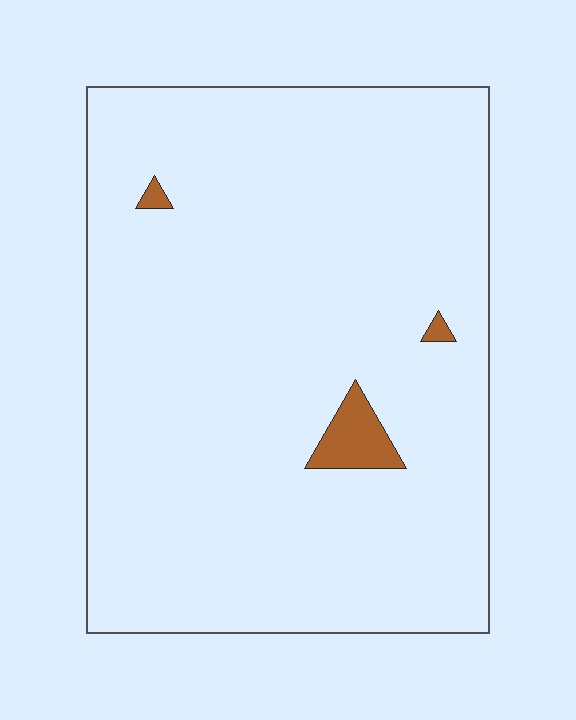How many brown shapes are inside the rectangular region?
3.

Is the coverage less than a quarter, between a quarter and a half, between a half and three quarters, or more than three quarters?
Less than a quarter.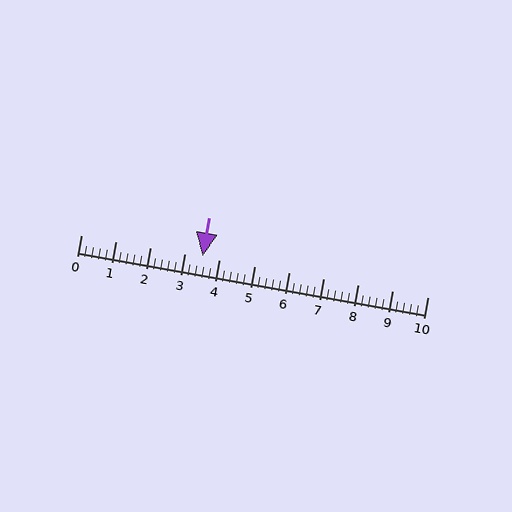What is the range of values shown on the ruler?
The ruler shows values from 0 to 10.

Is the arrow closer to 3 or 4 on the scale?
The arrow is closer to 4.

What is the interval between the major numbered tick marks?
The major tick marks are spaced 1 units apart.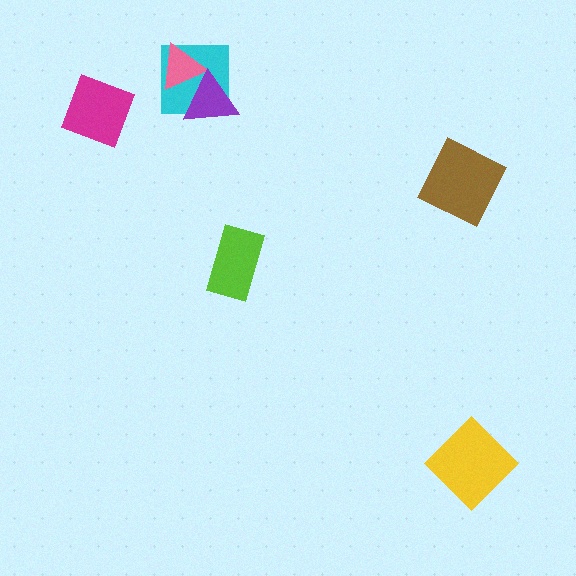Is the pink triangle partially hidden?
Yes, it is partially covered by another shape.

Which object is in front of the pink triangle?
The purple triangle is in front of the pink triangle.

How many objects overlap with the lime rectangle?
0 objects overlap with the lime rectangle.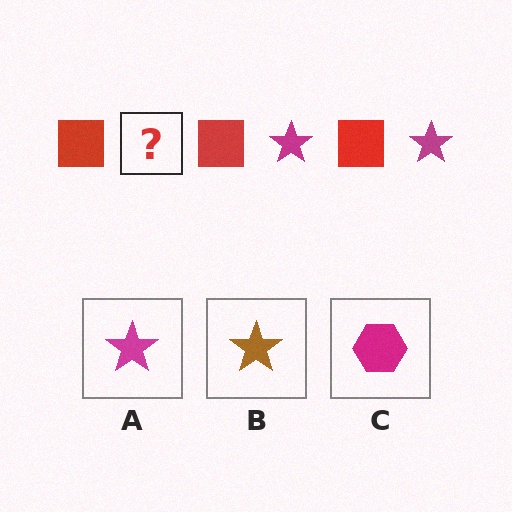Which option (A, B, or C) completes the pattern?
A.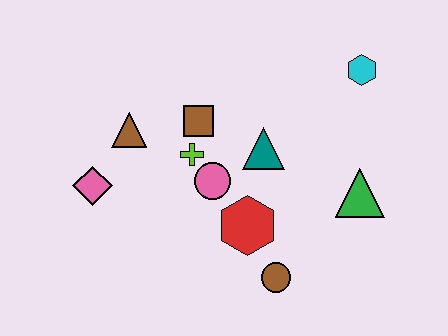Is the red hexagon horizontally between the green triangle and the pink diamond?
Yes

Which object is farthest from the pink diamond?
The cyan hexagon is farthest from the pink diamond.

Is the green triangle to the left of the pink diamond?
No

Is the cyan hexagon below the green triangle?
No